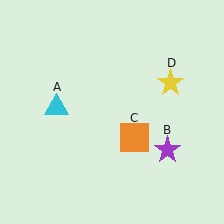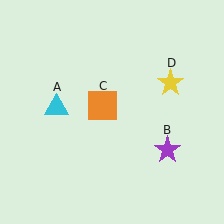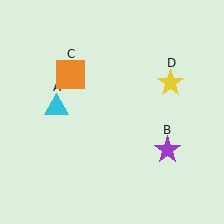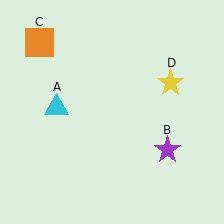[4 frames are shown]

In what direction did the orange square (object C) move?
The orange square (object C) moved up and to the left.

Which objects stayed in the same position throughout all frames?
Cyan triangle (object A) and purple star (object B) and yellow star (object D) remained stationary.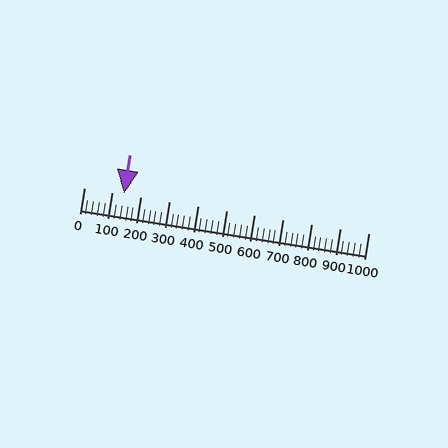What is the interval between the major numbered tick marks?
The major tick marks are spaced 100 units apart.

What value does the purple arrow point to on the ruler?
The purple arrow points to approximately 140.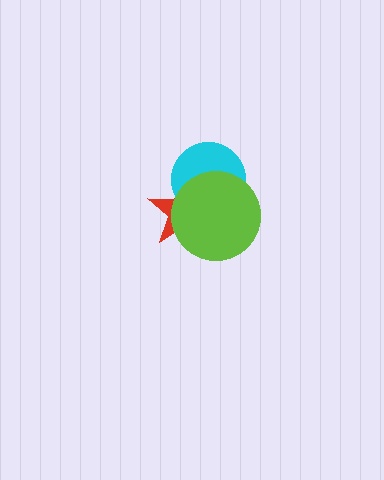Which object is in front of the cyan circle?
The lime circle is in front of the cyan circle.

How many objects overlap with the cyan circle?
2 objects overlap with the cyan circle.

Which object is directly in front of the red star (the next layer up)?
The cyan circle is directly in front of the red star.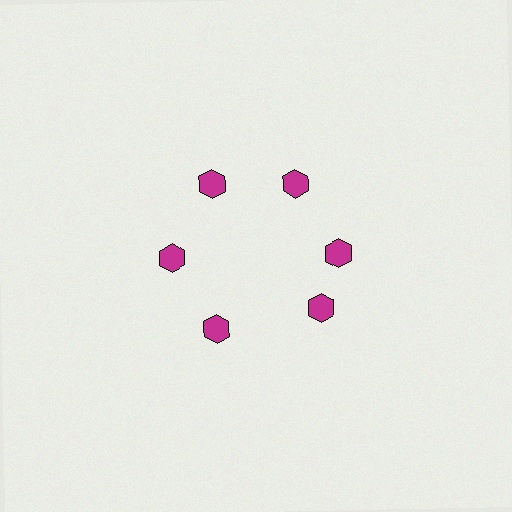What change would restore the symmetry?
The symmetry would be restored by rotating it back into even spacing with its neighbors so that all 6 hexagons sit at equal angles and equal distance from the center.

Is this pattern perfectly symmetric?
No. The 6 magenta hexagons are arranged in a ring, but one element near the 5 o'clock position is rotated out of alignment along the ring, breaking the 6-fold rotational symmetry.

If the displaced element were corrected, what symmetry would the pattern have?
It would have 6-fold rotational symmetry — the pattern would map onto itself every 60 degrees.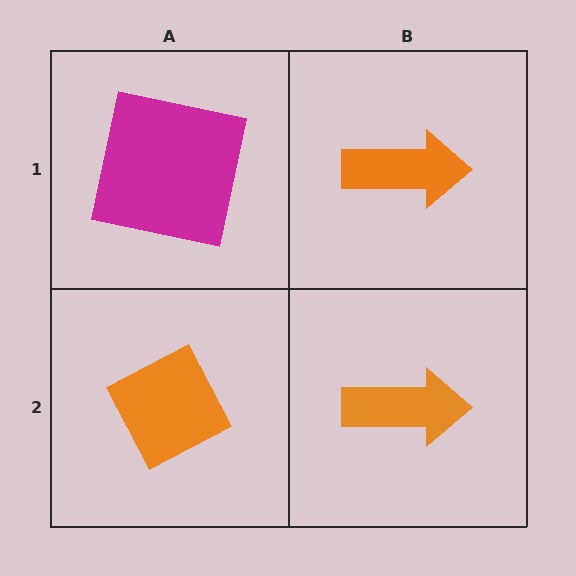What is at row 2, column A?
An orange diamond.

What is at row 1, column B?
An orange arrow.